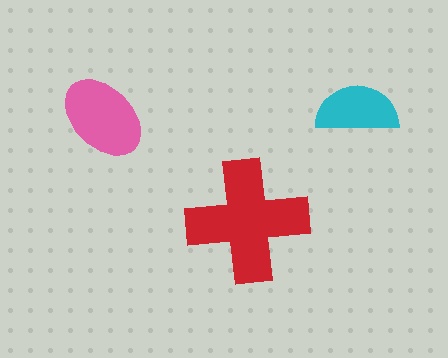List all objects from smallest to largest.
The cyan semicircle, the pink ellipse, the red cross.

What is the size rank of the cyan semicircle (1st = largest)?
3rd.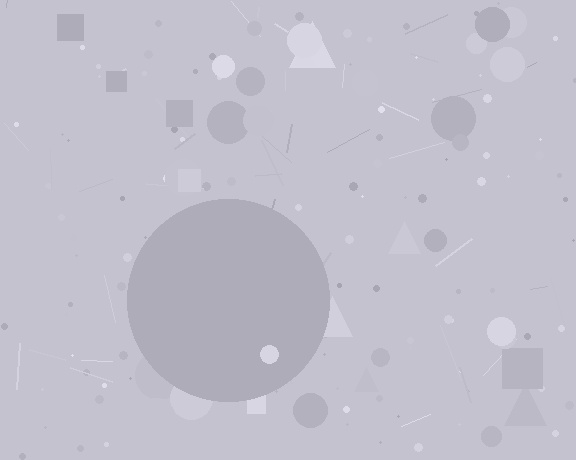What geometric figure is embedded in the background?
A circle is embedded in the background.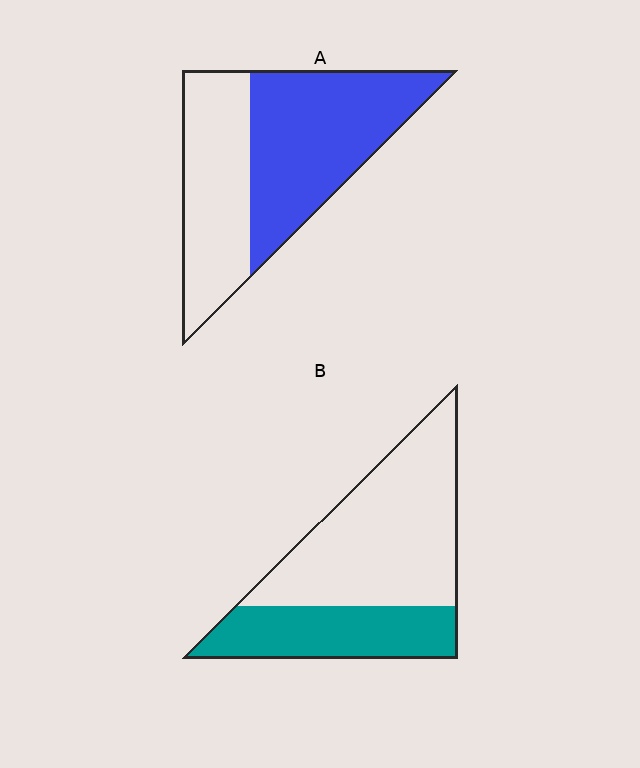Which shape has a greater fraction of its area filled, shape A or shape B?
Shape A.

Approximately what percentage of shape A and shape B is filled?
A is approximately 55% and B is approximately 35%.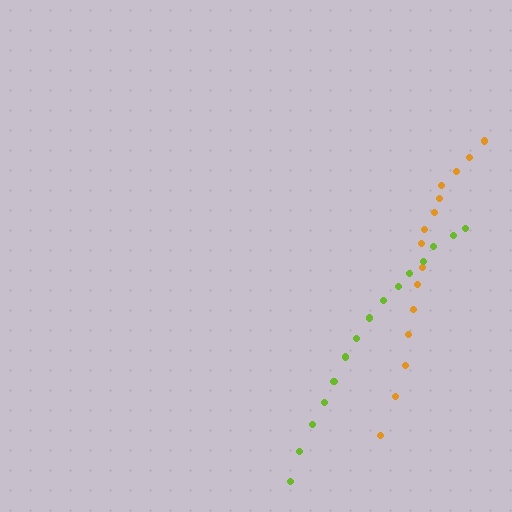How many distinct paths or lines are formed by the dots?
There are 2 distinct paths.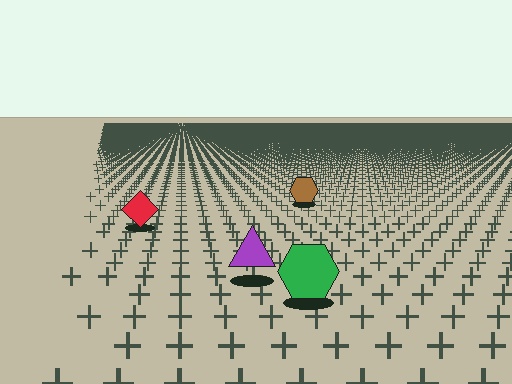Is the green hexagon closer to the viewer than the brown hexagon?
Yes. The green hexagon is closer — you can tell from the texture gradient: the ground texture is coarser near it.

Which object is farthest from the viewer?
The brown hexagon is farthest from the viewer. It appears smaller and the ground texture around it is denser.